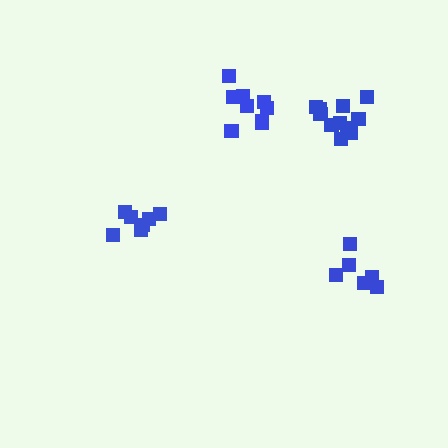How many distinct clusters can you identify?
There are 4 distinct clusters.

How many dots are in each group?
Group 1: 11 dots, Group 2: 7 dots, Group 3: 9 dots, Group 4: 7 dots (34 total).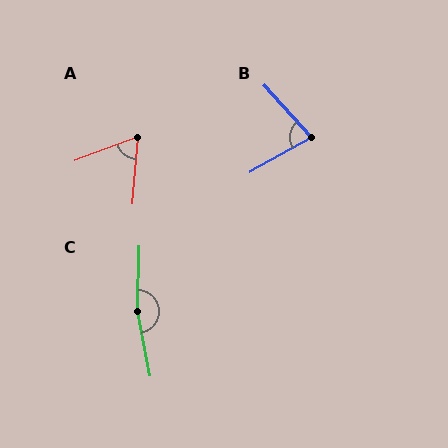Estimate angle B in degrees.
Approximately 77 degrees.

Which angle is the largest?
C, at approximately 168 degrees.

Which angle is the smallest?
A, at approximately 64 degrees.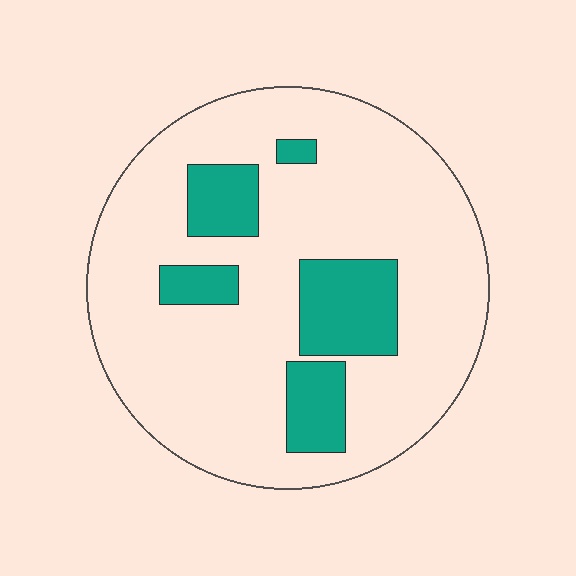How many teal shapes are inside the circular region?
5.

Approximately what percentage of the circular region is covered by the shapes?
Approximately 20%.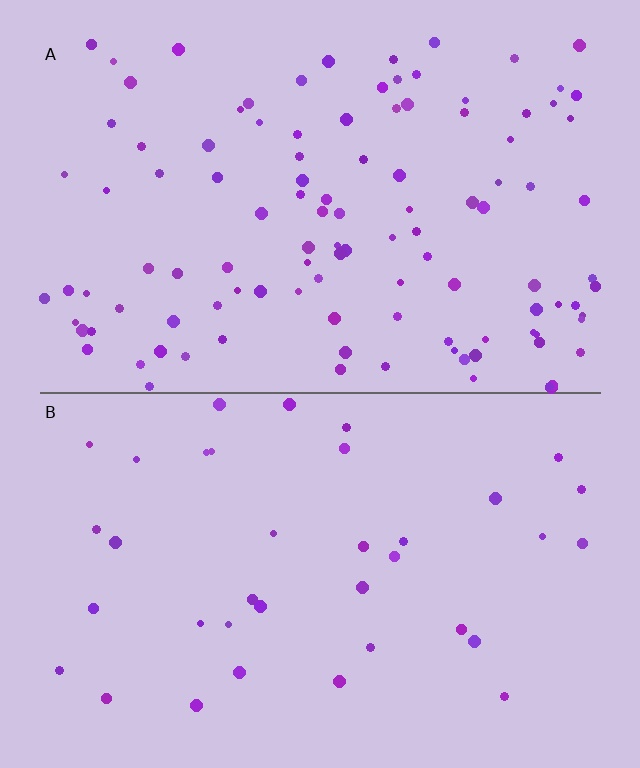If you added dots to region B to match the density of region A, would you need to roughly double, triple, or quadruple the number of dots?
Approximately triple.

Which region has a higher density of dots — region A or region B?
A (the top).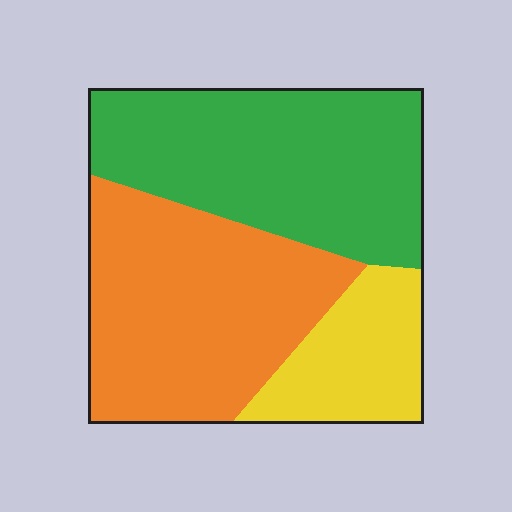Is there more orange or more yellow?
Orange.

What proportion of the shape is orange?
Orange takes up about two fifths (2/5) of the shape.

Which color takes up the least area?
Yellow, at roughly 15%.